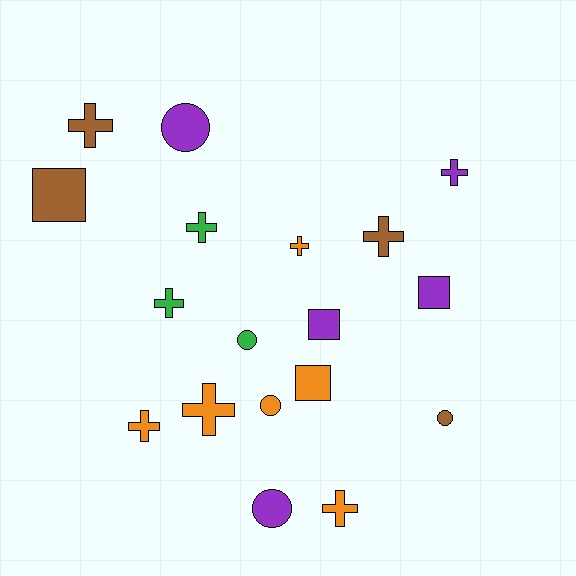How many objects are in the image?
There are 18 objects.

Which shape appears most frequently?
Cross, with 9 objects.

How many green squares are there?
There are no green squares.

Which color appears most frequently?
Orange, with 6 objects.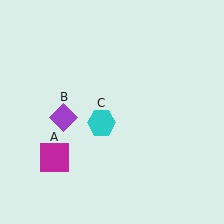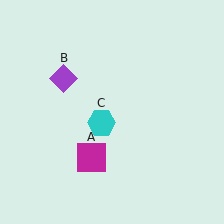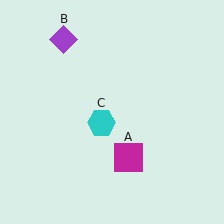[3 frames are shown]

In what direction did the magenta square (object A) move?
The magenta square (object A) moved right.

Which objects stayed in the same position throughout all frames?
Cyan hexagon (object C) remained stationary.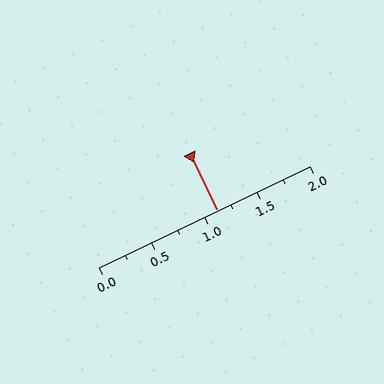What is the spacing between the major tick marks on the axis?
The major ticks are spaced 0.5 apart.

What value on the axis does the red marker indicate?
The marker indicates approximately 1.12.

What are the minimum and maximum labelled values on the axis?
The axis runs from 0.0 to 2.0.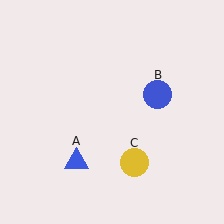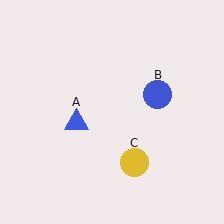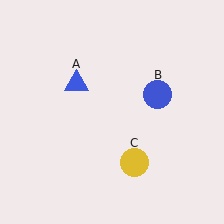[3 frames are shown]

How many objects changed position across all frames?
1 object changed position: blue triangle (object A).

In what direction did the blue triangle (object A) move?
The blue triangle (object A) moved up.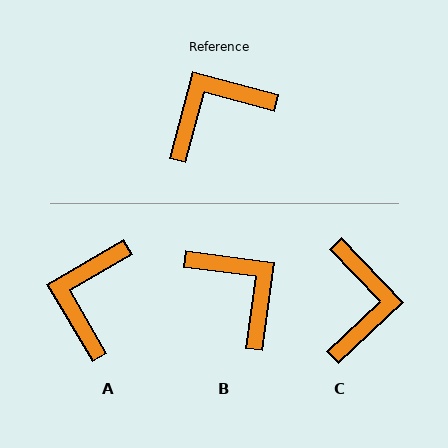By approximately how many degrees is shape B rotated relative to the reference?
Approximately 83 degrees clockwise.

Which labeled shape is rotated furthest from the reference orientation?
C, about 122 degrees away.